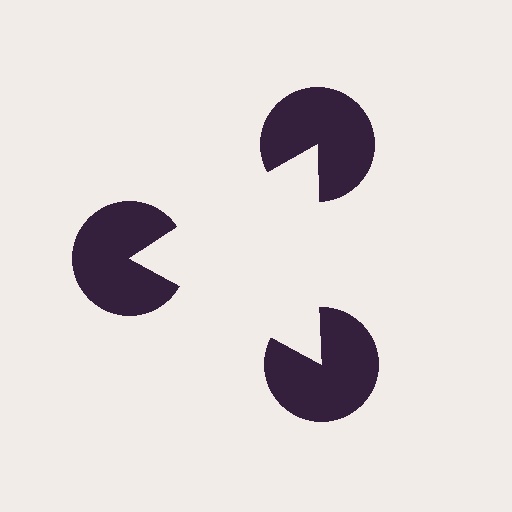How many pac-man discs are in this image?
There are 3 — one at each vertex of the illusory triangle.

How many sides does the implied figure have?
3 sides.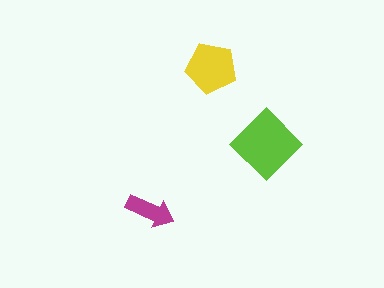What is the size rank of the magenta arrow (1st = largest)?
3rd.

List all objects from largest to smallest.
The lime diamond, the yellow pentagon, the magenta arrow.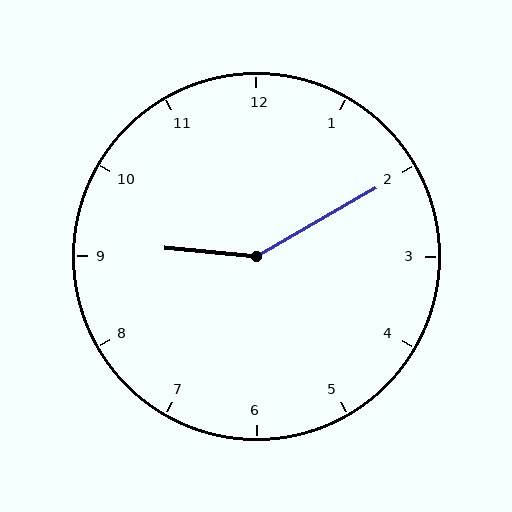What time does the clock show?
9:10.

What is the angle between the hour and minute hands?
Approximately 145 degrees.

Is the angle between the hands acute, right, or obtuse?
It is obtuse.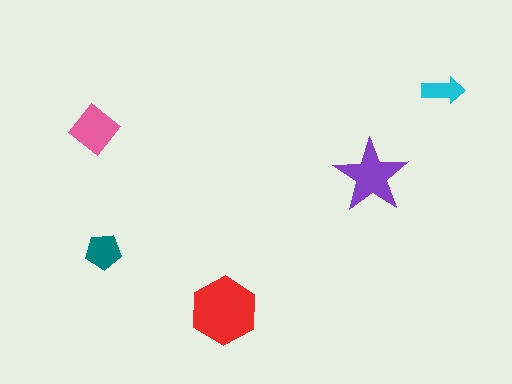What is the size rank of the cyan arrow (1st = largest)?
5th.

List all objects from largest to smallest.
The red hexagon, the purple star, the pink diamond, the teal pentagon, the cyan arrow.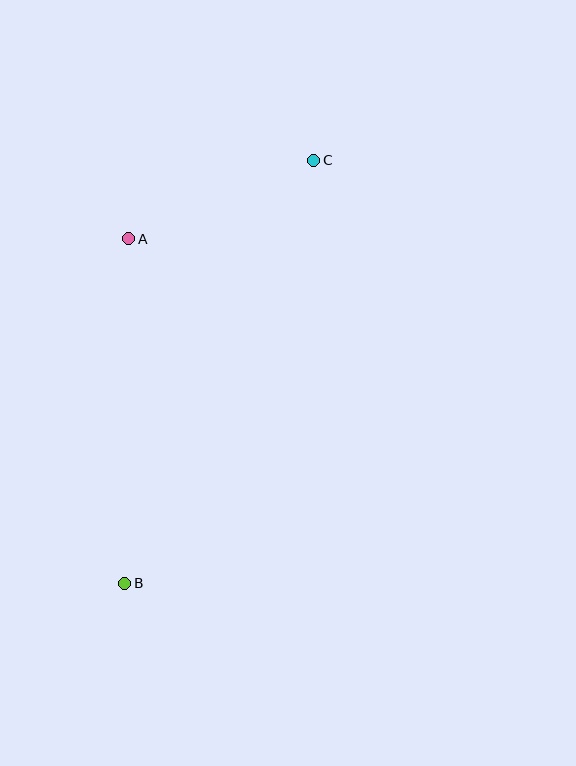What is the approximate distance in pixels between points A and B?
The distance between A and B is approximately 345 pixels.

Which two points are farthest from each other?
Points B and C are farthest from each other.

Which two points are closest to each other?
Points A and C are closest to each other.